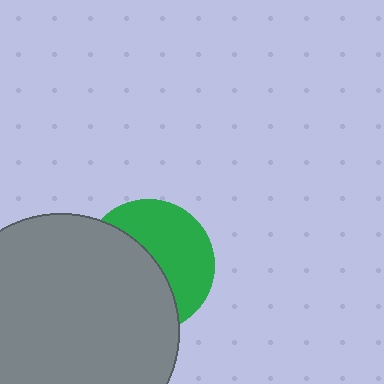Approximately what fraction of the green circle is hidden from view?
Roughly 52% of the green circle is hidden behind the gray circle.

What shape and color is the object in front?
The object in front is a gray circle.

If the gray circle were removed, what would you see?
You would see the complete green circle.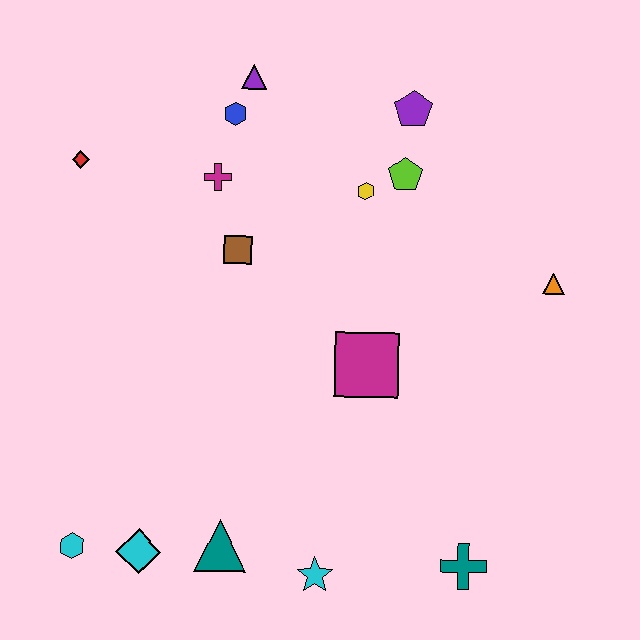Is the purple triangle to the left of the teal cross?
Yes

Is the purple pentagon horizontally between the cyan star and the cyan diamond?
No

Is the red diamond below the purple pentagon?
Yes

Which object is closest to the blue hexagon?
The purple triangle is closest to the blue hexagon.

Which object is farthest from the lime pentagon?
The cyan hexagon is farthest from the lime pentagon.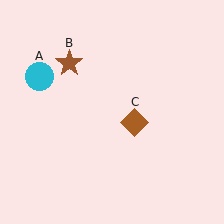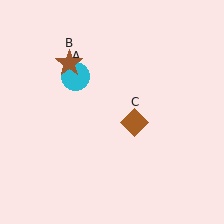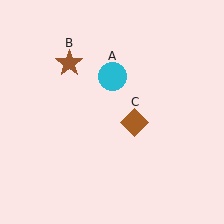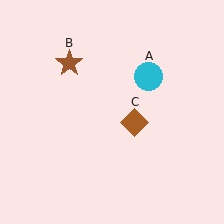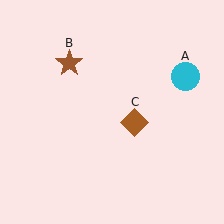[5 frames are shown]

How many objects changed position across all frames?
1 object changed position: cyan circle (object A).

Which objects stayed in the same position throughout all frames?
Brown star (object B) and brown diamond (object C) remained stationary.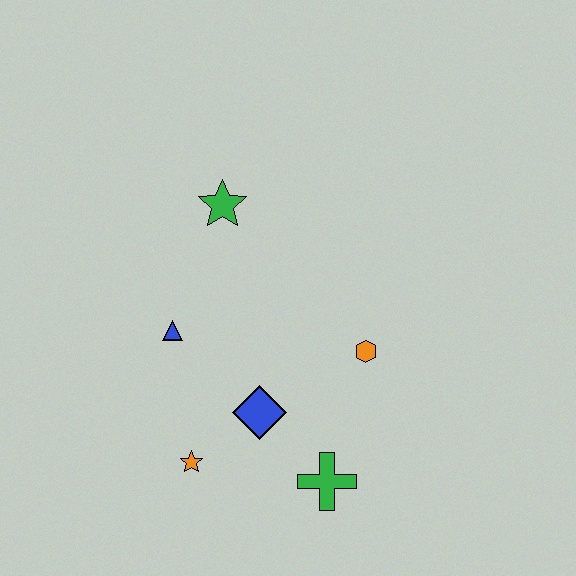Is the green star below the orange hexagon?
No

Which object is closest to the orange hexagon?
The blue diamond is closest to the orange hexagon.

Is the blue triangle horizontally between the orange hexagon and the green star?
No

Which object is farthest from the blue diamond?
The green star is farthest from the blue diamond.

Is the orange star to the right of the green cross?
No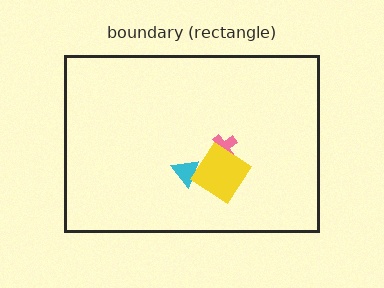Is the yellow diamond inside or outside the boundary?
Inside.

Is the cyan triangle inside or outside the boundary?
Inside.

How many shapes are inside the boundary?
3 inside, 0 outside.